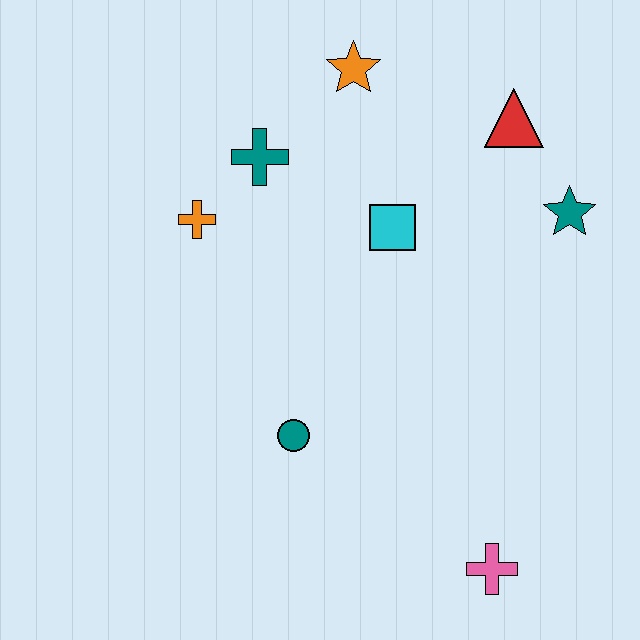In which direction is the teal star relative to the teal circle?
The teal star is to the right of the teal circle.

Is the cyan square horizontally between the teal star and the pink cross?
No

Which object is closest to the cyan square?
The teal cross is closest to the cyan square.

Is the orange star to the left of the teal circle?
No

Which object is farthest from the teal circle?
The red triangle is farthest from the teal circle.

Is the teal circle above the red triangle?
No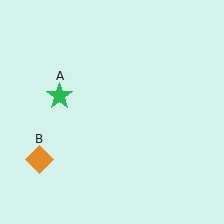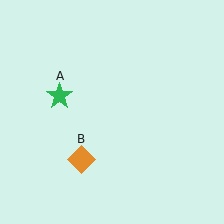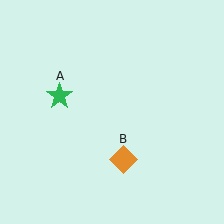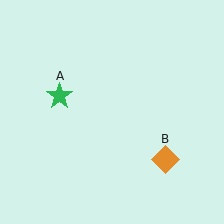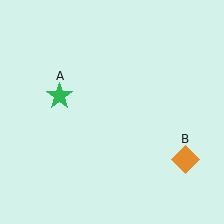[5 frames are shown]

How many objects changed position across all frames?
1 object changed position: orange diamond (object B).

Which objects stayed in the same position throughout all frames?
Green star (object A) remained stationary.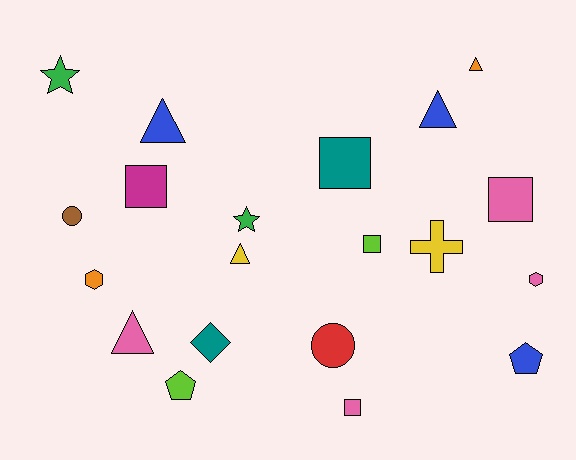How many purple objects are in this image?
There are no purple objects.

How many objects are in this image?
There are 20 objects.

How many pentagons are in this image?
There are 2 pentagons.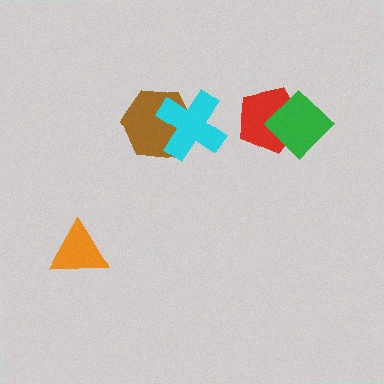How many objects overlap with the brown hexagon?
1 object overlaps with the brown hexagon.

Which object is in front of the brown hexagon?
The cyan cross is in front of the brown hexagon.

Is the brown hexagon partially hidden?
Yes, it is partially covered by another shape.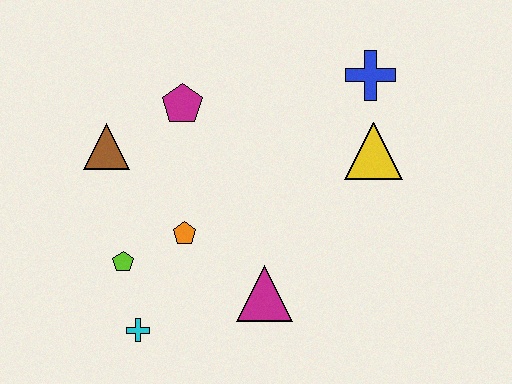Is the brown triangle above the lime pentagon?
Yes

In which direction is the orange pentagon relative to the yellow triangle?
The orange pentagon is to the left of the yellow triangle.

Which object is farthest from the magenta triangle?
The blue cross is farthest from the magenta triangle.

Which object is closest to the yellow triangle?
The blue cross is closest to the yellow triangle.